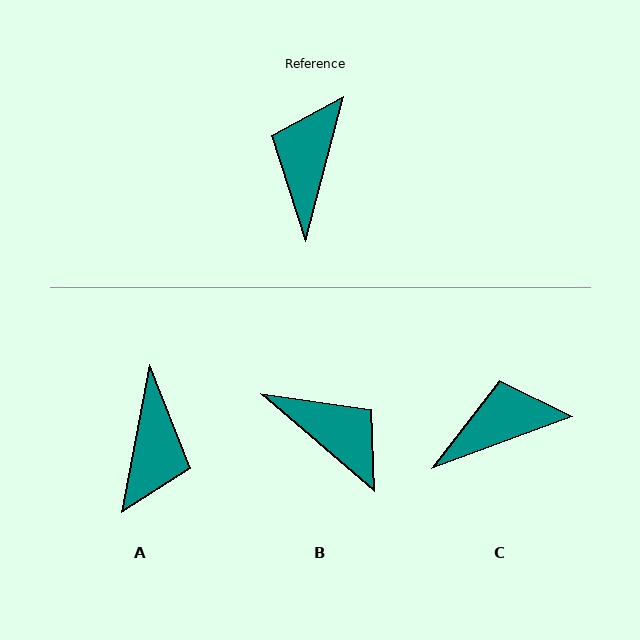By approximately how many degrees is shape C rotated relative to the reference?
Approximately 55 degrees clockwise.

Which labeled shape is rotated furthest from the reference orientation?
A, about 176 degrees away.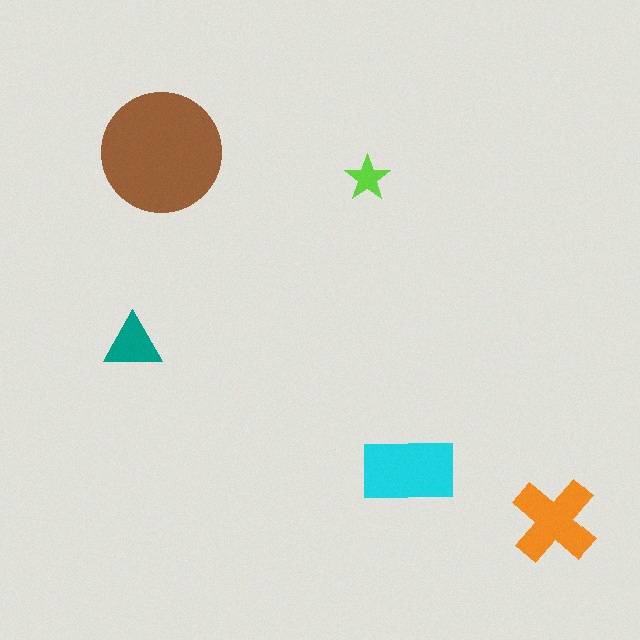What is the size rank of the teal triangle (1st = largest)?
4th.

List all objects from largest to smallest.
The brown circle, the cyan rectangle, the orange cross, the teal triangle, the lime star.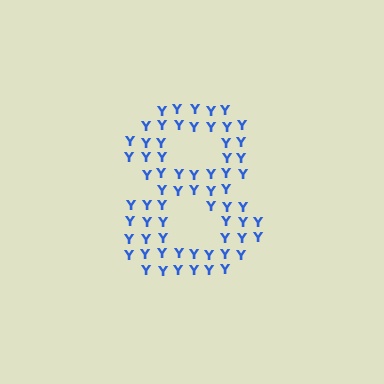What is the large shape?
The large shape is the digit 8.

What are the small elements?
The small elements are letter Y's.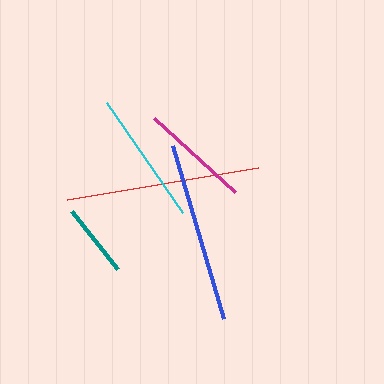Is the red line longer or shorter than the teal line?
The red line is longer than the teal line.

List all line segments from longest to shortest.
From longest to shortest: red, blue, cyan, magenta, teal.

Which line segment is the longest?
The red line is the longest at approximately 194 pixels.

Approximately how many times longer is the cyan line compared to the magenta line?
The cyan line is approximately 1.2 times the length of the magenta line.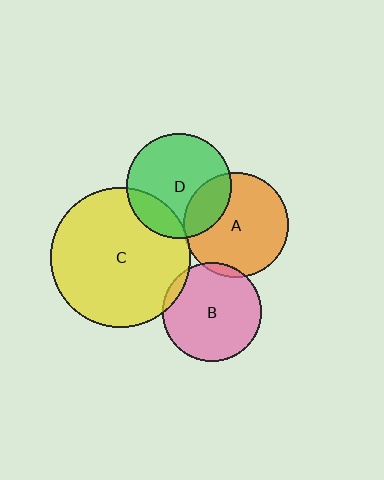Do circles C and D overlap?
Yes.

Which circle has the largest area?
Circle C (yellow).